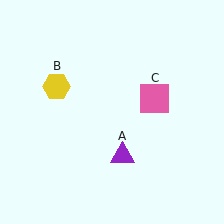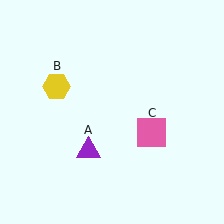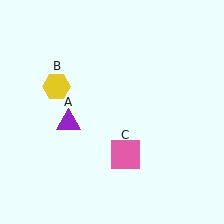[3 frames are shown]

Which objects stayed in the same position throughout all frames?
Yellow hexagon (object B) remained stationary.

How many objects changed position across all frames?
2 objects changed position: purple triangle (object A), pink square (object C).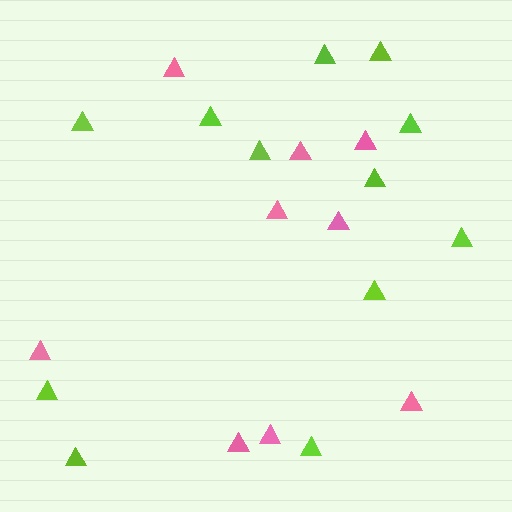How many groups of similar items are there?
There are 2 groups: one group of pink triangles (9) and one group of lime triangles (12).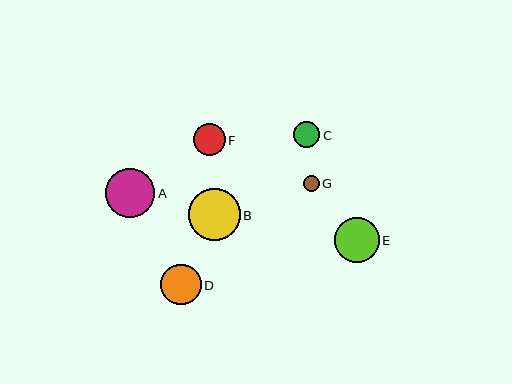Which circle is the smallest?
Circle G is the smallest with a size of approximately 16 pixels.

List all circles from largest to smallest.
From largest to smallest: B, A, E, D, F, C, G.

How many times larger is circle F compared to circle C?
Circle F is approximately 1.2 times the size of circle C.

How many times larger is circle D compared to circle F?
Circle D is approximately 1.3 times the size of circle F.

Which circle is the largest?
Circle B is the largest with a size of approximately 52 pixels.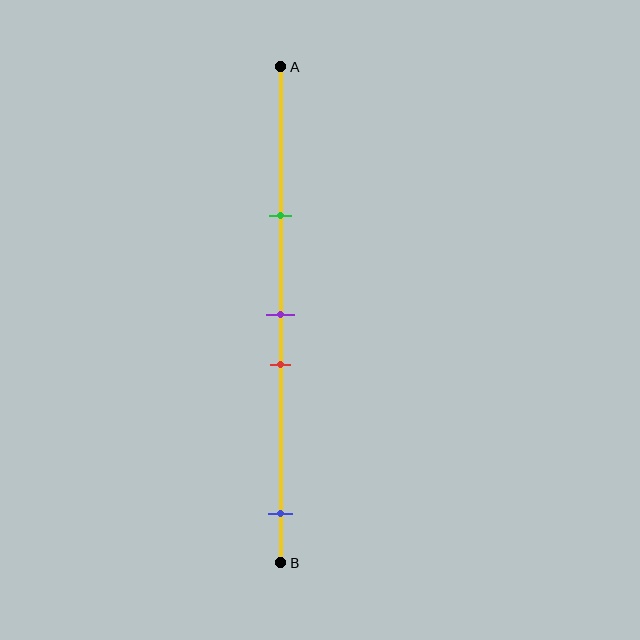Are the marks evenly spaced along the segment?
No, the marks are not evenly spaced.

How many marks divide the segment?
There are 4 marks dividing the segment.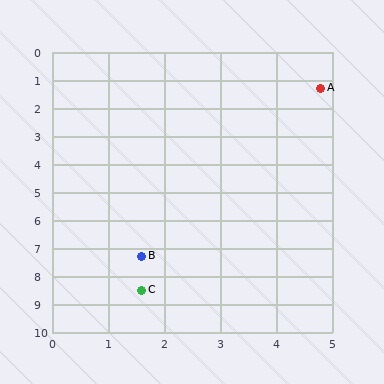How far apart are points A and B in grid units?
Points A and B are about 6.8 grid units apart.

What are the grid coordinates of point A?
Point A is at approximately (4.8, 1.3).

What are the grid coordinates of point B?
Point B is at approximately (1.6, 7.3).